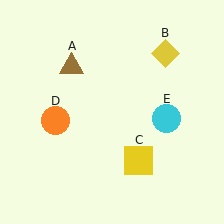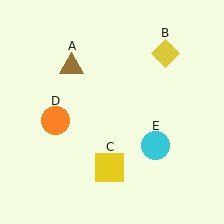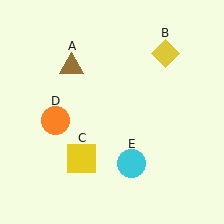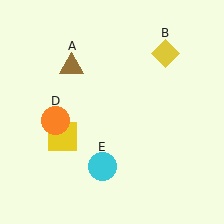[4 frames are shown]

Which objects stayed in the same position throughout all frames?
Brown triangle (object A) and yellow diamond (object B) and orange circle (object D) remained stationary.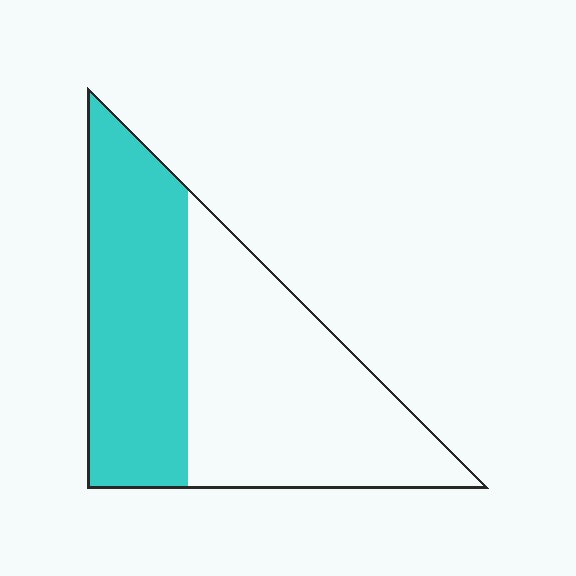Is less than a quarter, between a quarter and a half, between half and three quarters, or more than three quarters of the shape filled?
Between a quarter and a half.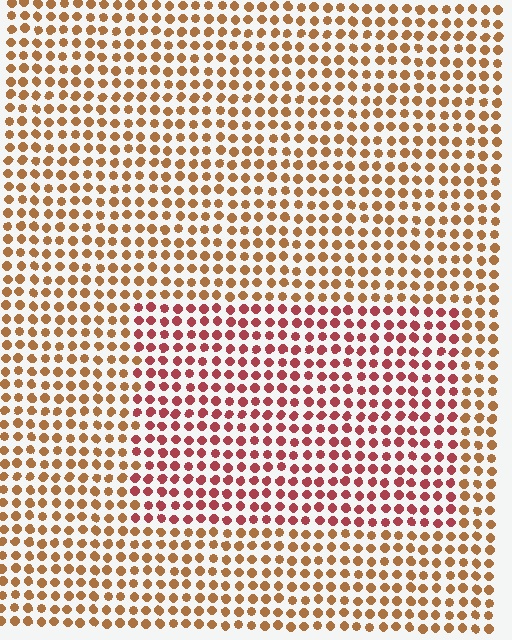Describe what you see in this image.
The image is filled with small brown elements in a uniform arrangement. A rectangle-shaped region is visible where the elements are tinted to a slightly different hue, forming a subtle color boundary.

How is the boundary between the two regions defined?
The boundary is defined purely by a slight shift in hue (about 36 degrees). Spacing, size, and orientation are identical on both sides.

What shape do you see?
I see a rectangle.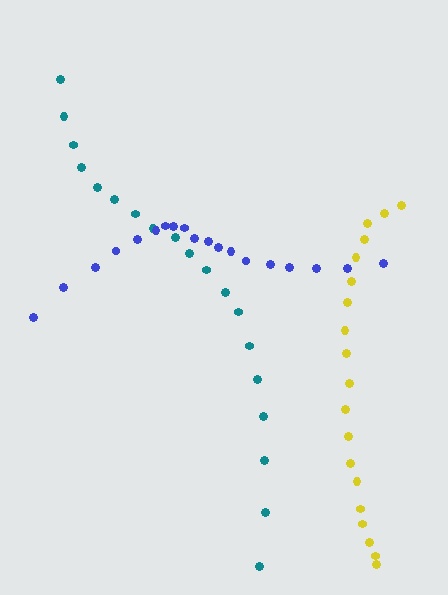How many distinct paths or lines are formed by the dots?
There are 3 distinct paths.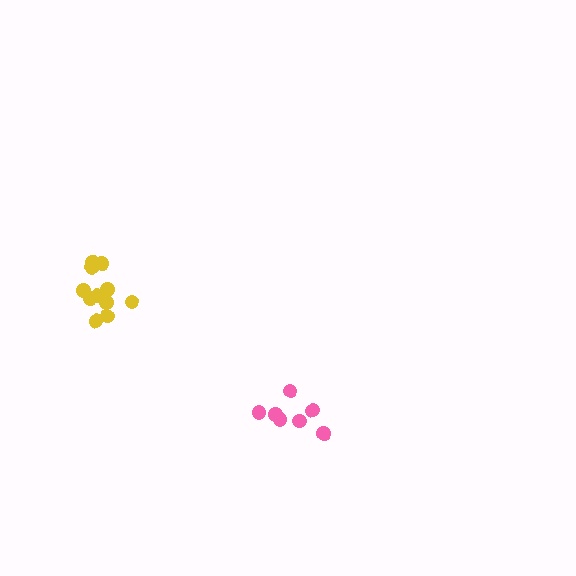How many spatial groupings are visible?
There are 2 spatial groupings.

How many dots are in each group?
Group 1: 11 dots, Group 2: 7 dots (18 total).